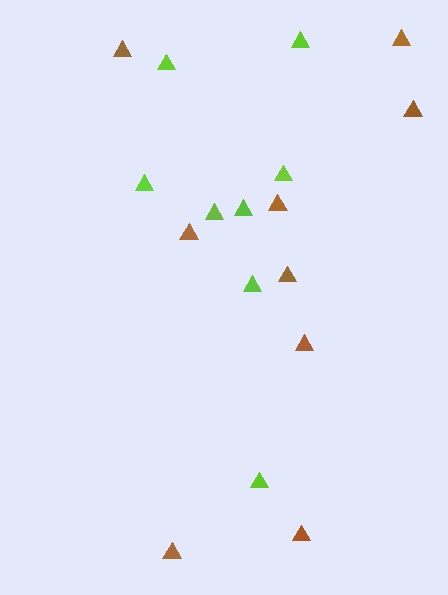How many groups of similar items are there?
There are 2 groups: one group of lime triangles (8) and one group of brown triangles (9).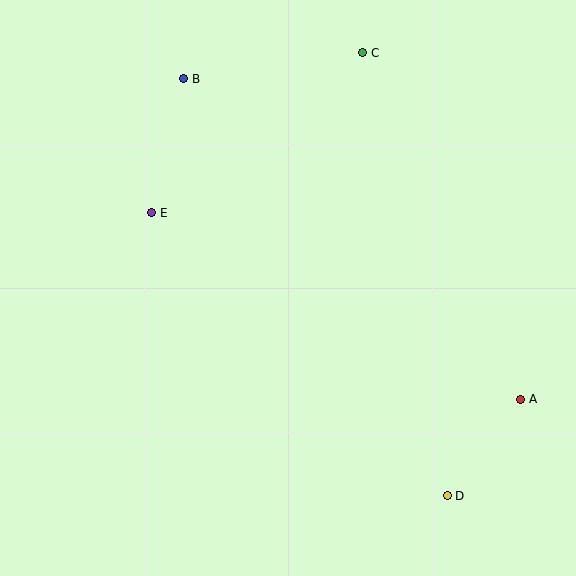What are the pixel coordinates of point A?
Point A is at (521, 399).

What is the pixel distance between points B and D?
The distance between B and D is 493 pixels.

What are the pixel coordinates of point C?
Point C is at (363, 53).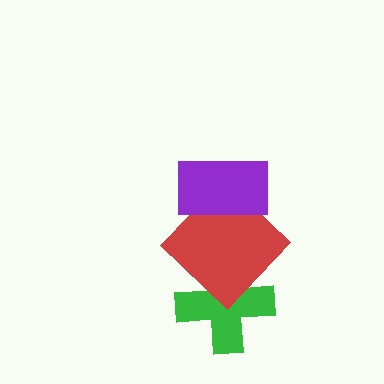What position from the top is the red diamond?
The red diamond is 2nd from the top.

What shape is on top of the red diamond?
The purple rectangle is on top of the red diamond.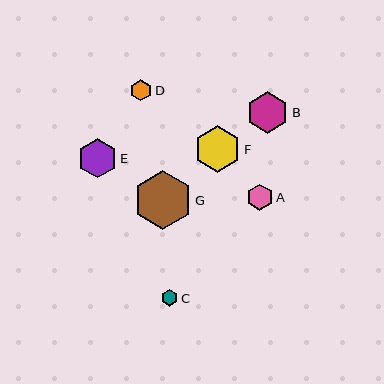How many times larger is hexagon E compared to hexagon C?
Hexagon E is approximately 2.3 times the size of hexagon C.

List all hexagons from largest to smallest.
From largest to smallest: G, F, B, E, A, D, C.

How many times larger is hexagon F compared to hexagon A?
Hexagon F is approximately 1.8 times the size of hexagon A.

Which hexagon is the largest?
Hexagon G is the largest with a size of approximately 59 pixels.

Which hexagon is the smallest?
Hexagon C is the smallest with a size of approximately 17 pixels.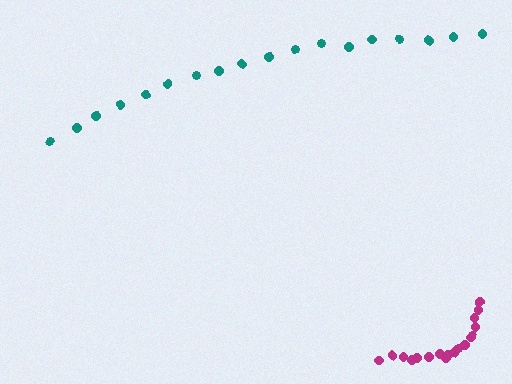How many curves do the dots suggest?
There are 2 distinct paths.